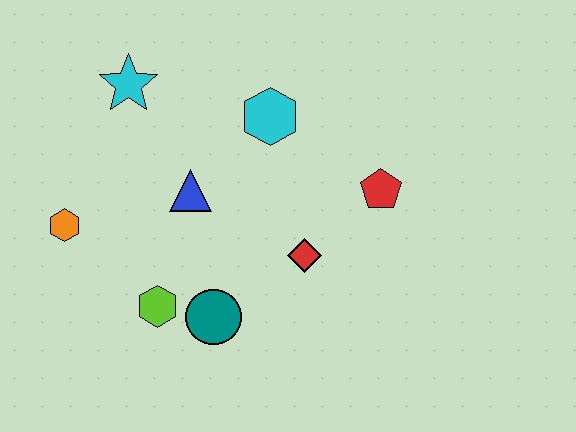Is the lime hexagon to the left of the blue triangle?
Yes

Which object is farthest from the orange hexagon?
The red pentagon is farthest from the orange hexagon.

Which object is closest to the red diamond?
The red pentagon is closest to the red diamond.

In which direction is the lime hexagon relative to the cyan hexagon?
The lime hexagon is below the cyan hexagon.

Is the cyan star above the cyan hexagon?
Yes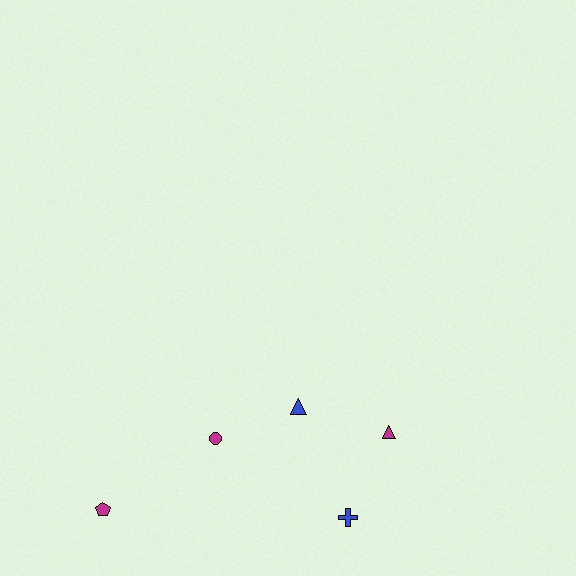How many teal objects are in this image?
There are no teal objects.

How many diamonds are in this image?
There are no diamonds.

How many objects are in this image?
There are 5 objects.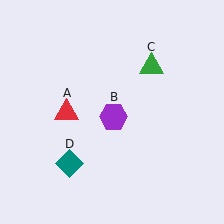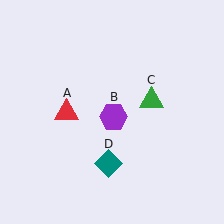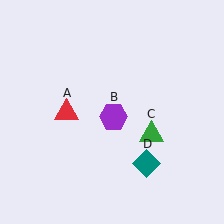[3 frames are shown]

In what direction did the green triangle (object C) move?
The green triangle (object C) moved down.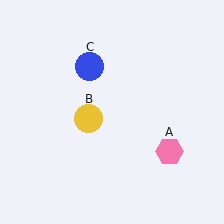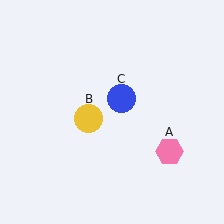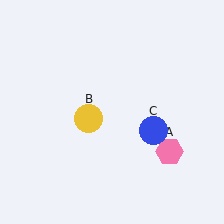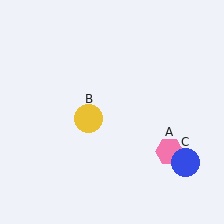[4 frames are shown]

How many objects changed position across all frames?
1 object changed position: blue circle (object C).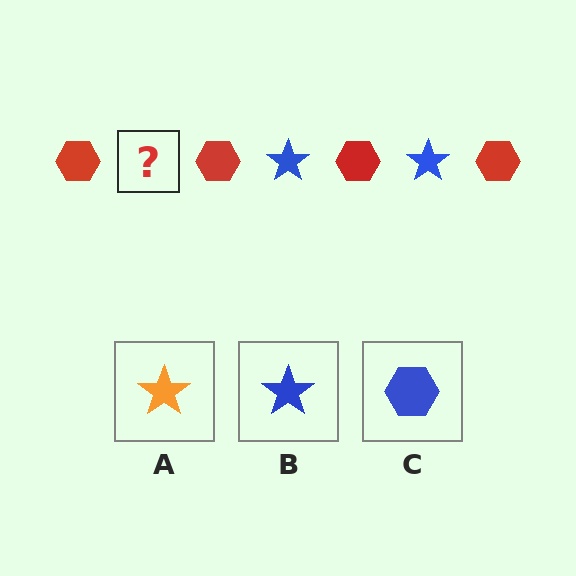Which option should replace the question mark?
Option B.